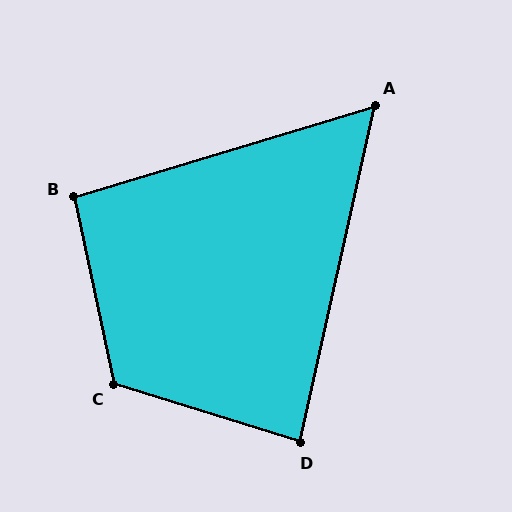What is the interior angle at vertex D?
Approximately 85 degrees (approximately right).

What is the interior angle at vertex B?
Approximately 95 degrees (approximately right).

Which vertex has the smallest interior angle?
A, at approximately 61 degrees.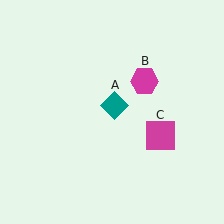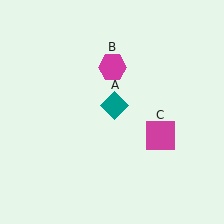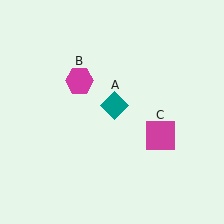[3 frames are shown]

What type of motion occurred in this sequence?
The magenta hexagon (object B) rotated counterclockwise around the center of the scene.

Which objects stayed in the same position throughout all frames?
Teal diamond (object A) and magenta square (object C) remained stationary.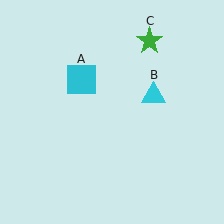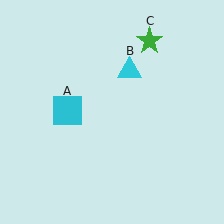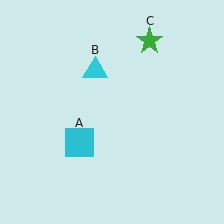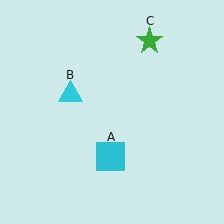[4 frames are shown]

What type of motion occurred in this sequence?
The cyan square (object A), cyan triangle (object B) rotated counterclockwise around the center of the scene.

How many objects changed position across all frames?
2 objects changed position: cyan square (object A), cyan triangle (object B).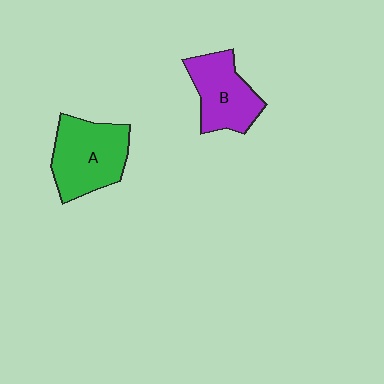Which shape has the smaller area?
Shape B (purple).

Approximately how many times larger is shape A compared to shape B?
Approximately 1.2 times.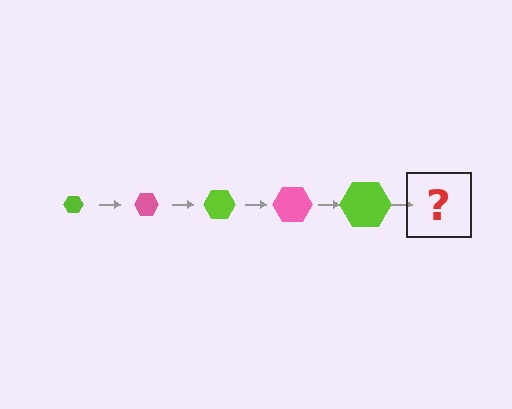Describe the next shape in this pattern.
It should be a pink hexagon, larger than the previous one.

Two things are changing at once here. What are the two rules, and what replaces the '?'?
The two rules are that the hexagon grows larger each step and the color cycles through lime and pink. The '?' should be a pink hexagon, larger than the previous one.